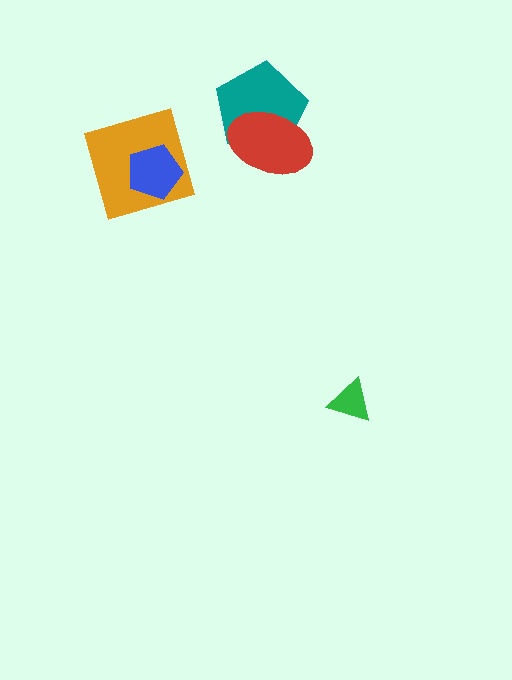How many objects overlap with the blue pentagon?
1 object overlaps with the blue pentagon.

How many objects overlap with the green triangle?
0 objects overlap with the green triangle.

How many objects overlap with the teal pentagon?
1 object overlaps with the teal pentagon.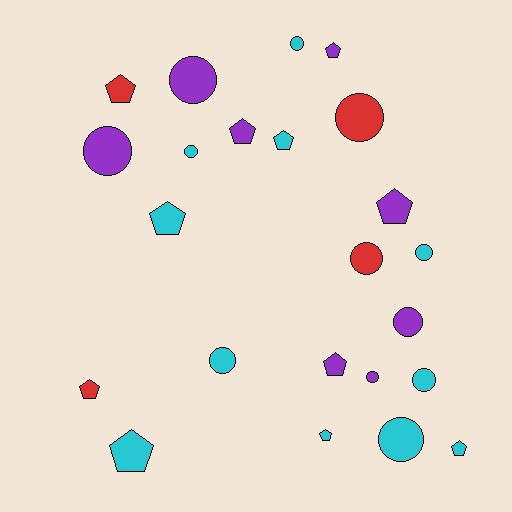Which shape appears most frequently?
Circle, with 12 objects.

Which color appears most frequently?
Cyan, with 11 objects.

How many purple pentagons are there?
There are 4 purple pentagons.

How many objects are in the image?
There are 23 objects.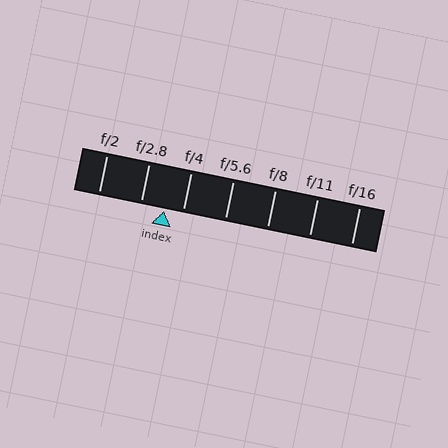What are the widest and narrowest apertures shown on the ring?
The widest aperture shown is f/2 and the narrowest is f/16.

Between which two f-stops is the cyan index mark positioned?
The index mark is between f/2.8 and f/4.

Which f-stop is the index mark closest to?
The index mark is closest to f/4.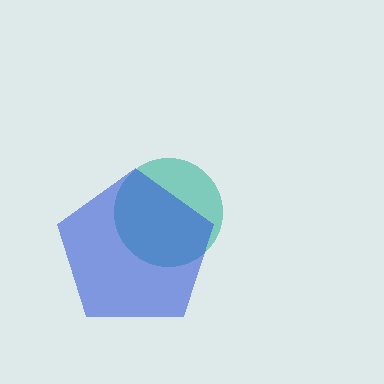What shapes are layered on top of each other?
The layered shapes are: a teal circle, a blue pentagon.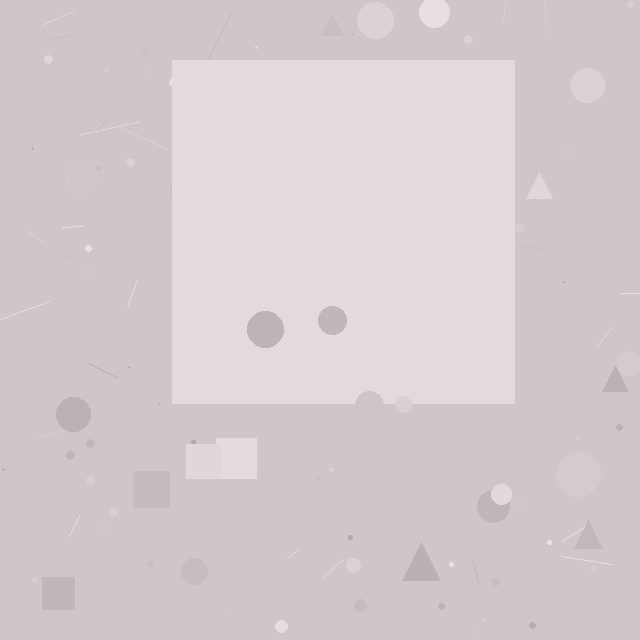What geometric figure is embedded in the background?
A square is embedded in the background.